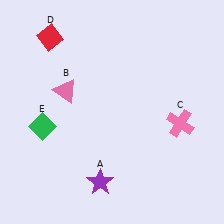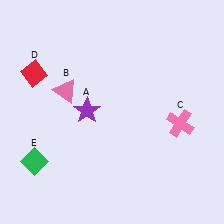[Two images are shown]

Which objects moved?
The objects that moved are: the purple star (A), the red diamond (D), the green diamond (E).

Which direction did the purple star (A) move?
The purple star (A) moved up.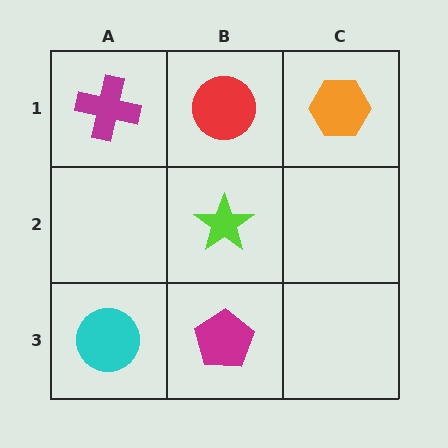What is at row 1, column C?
An orange hexagon.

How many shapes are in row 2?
1 shape.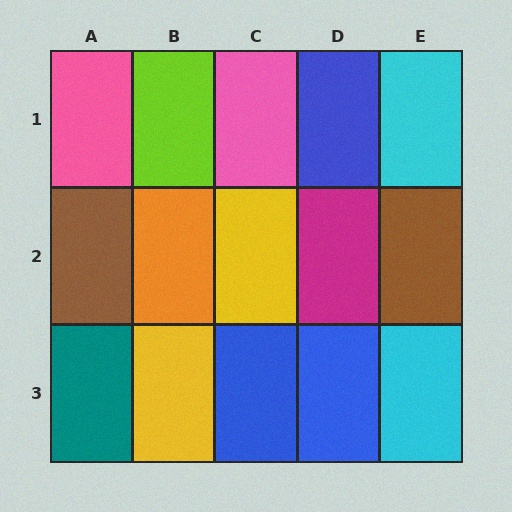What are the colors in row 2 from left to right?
Brown, orange, yellow, magenta, brown.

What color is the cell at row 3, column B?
Yellow.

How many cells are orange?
1 cell is orange.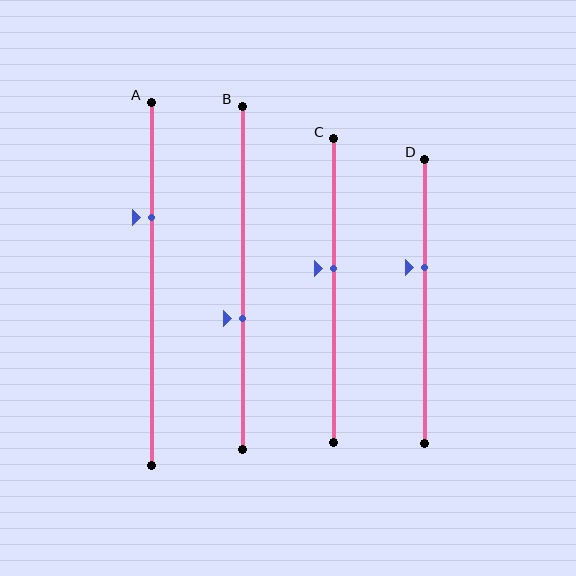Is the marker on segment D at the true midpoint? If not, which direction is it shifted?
No, the marker on segment D is shifted upward by about 12% of the segment length.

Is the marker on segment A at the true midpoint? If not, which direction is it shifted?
No, the marker on segment A is shifted upward by about 18% of the segment length.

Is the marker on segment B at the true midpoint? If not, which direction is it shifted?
No, the marker on segment B is shifted downward by about 12% of the segment length.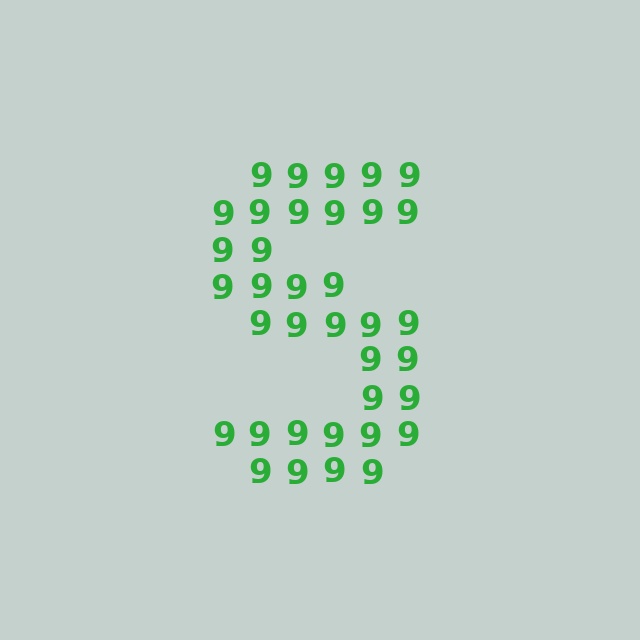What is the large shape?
The large shape is the letter S.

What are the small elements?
The small elements are digit 9's.